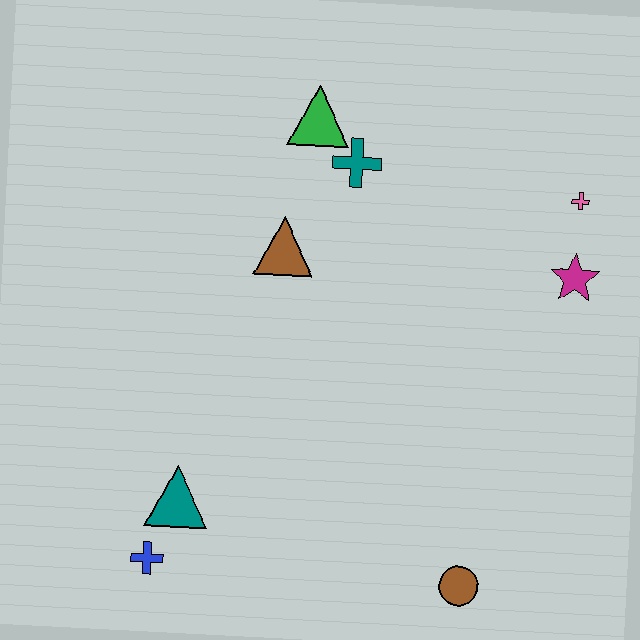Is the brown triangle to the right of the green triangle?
No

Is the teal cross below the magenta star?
No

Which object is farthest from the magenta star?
The blue cross is farthest from the magenta star.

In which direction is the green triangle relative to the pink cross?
The green triangle is to the left of the pink cross.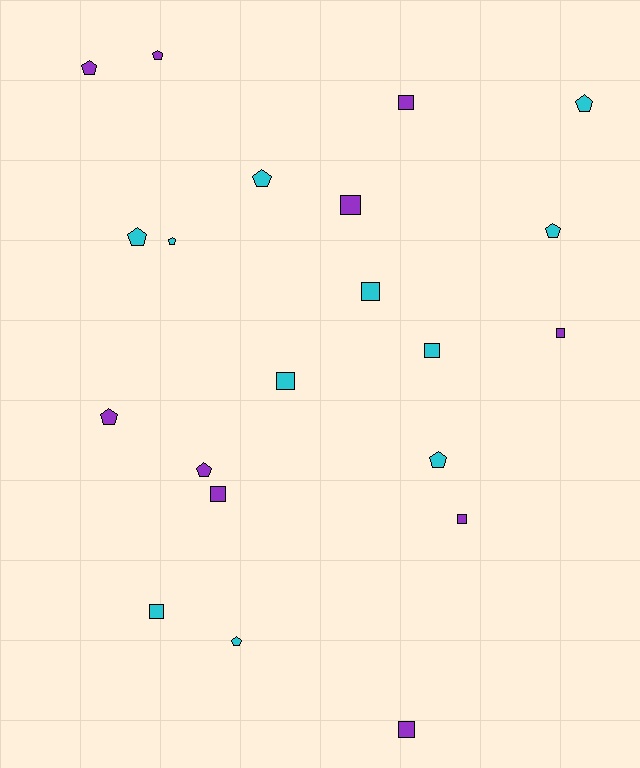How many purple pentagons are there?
There are 4 purple pentagons.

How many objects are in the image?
There are 21 objects.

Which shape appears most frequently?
Pentagon, with 11 objects.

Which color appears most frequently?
Cyan, with 11 objects.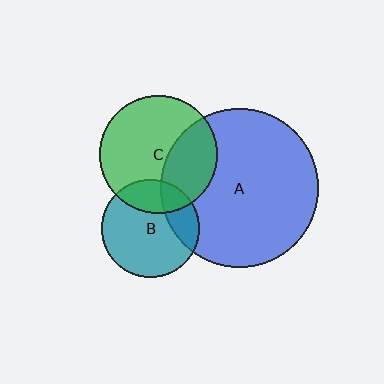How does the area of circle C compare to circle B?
Approximately 1.5 times.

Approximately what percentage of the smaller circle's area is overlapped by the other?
Approximately 35%.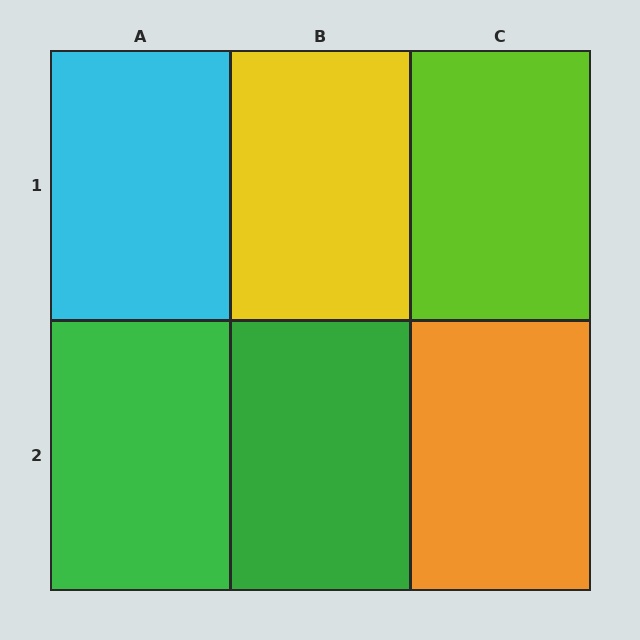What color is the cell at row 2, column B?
Green.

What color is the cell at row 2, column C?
Orange.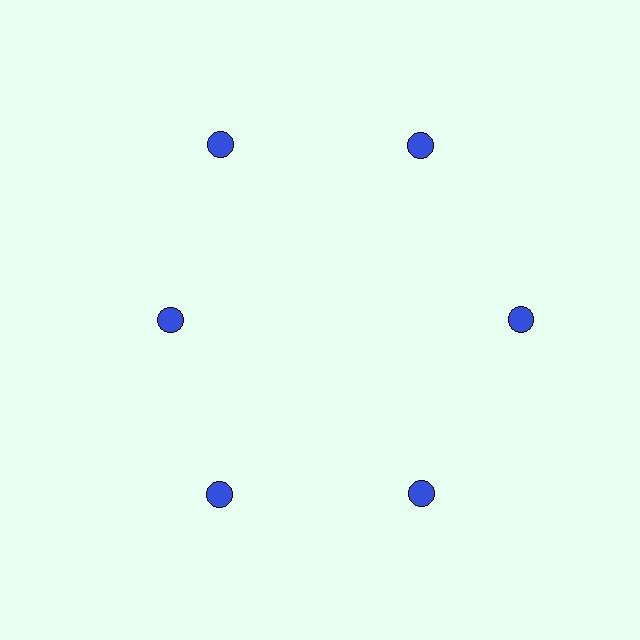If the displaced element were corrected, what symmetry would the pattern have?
It would have 6-fold rotational symmetry — the pattern would map onto itself every 60 degrees.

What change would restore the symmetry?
The symmetry would be restored by moving it outward, back onto the ring so that all 6 circles sit at equal angles and equal distance from the center.